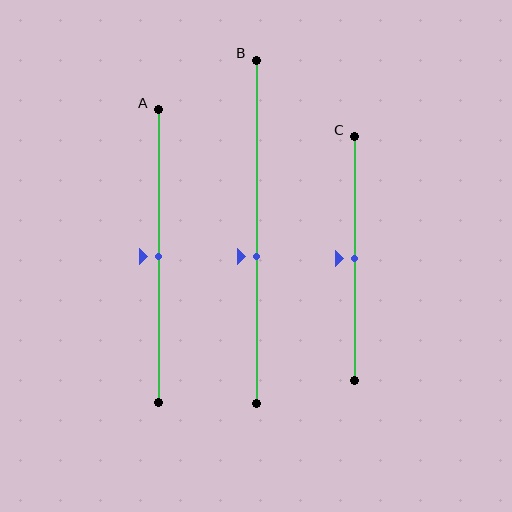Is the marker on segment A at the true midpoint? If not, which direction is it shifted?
Yes, the marker on segment A is at the true midpoint.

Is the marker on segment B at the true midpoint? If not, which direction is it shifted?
No, the marker on segment B is shifted downward by about 7% of the segment length.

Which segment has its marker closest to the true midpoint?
Segment A has its marker closest to the true midpoint.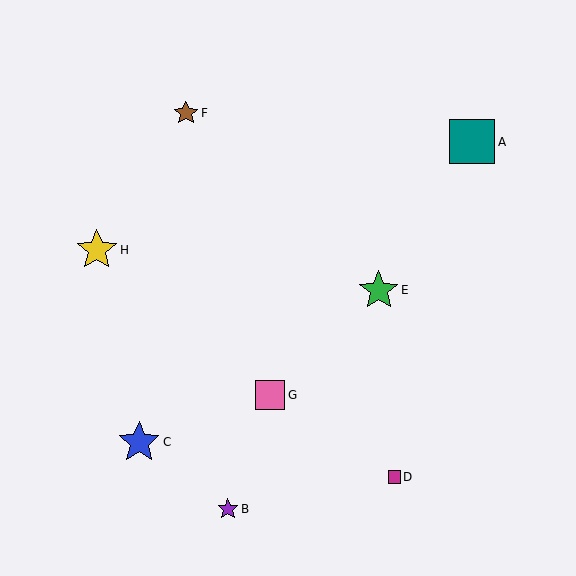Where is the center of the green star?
The center of the green star is at (379, 290).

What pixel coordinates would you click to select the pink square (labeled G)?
Click at (270, 395) to select the pink square G.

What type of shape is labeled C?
Shape C is a blue star.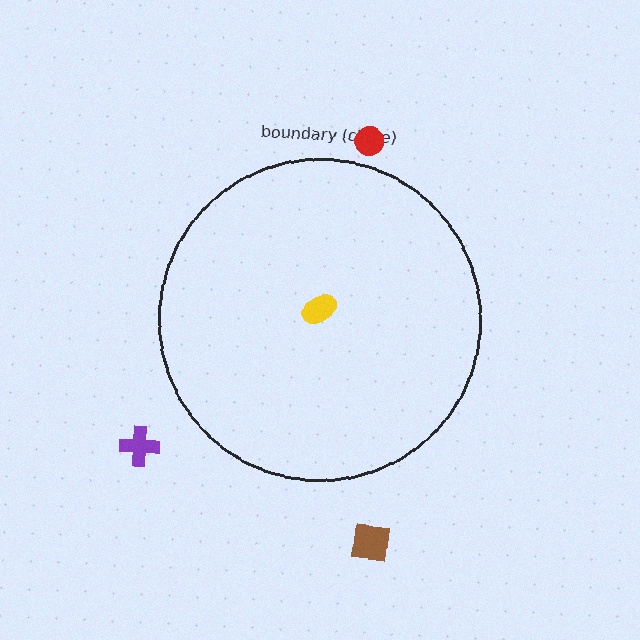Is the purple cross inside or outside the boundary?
Outside.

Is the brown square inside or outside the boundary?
Outside.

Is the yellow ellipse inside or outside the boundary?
Inside.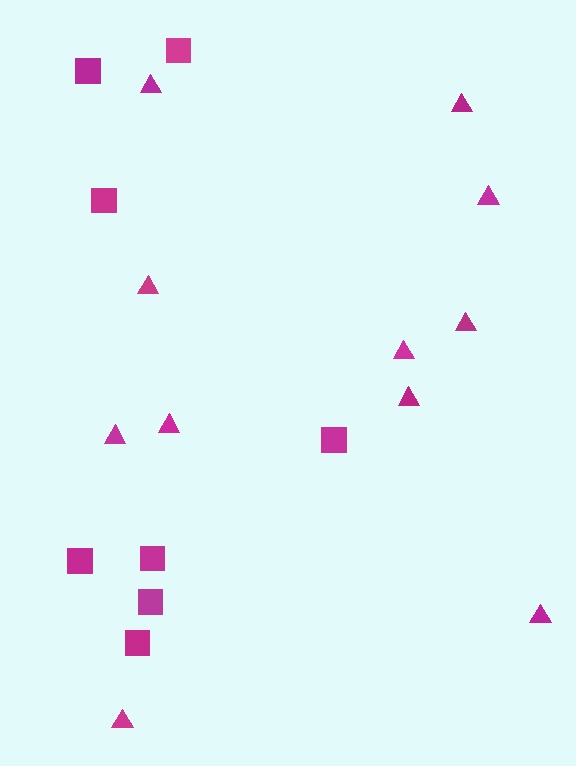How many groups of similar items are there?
There are 2 groups: one group of triangles (11) and one group of squares (8).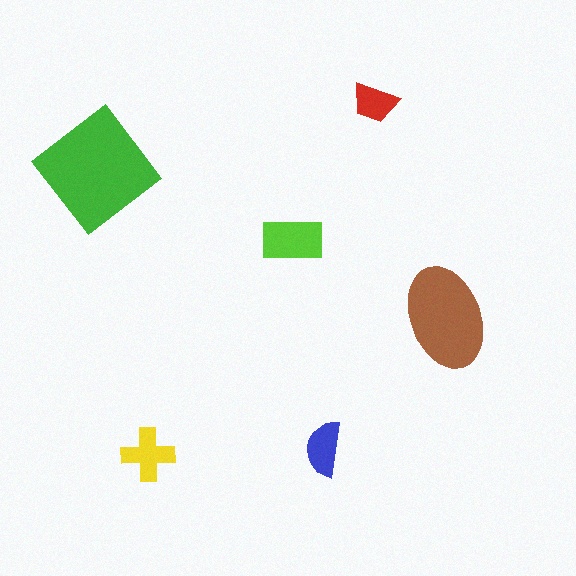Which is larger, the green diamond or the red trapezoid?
The green diamond.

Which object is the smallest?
The red trapezoid.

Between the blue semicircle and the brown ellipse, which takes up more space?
The brown ellipse.